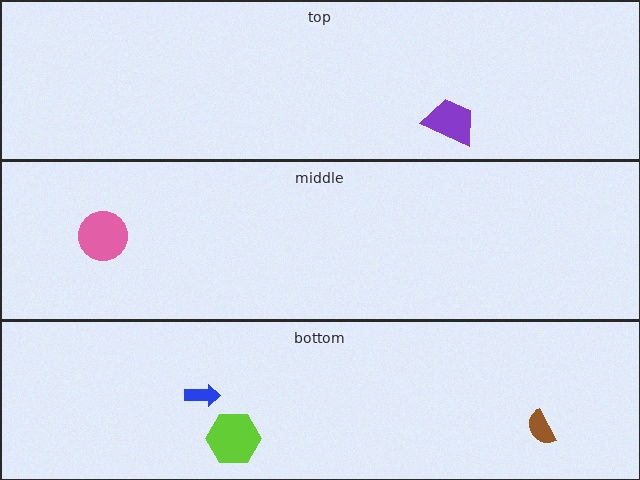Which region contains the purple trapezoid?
The top region.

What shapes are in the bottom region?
The lime hexagon, the blue arrow, the brown semicircle.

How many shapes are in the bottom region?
3.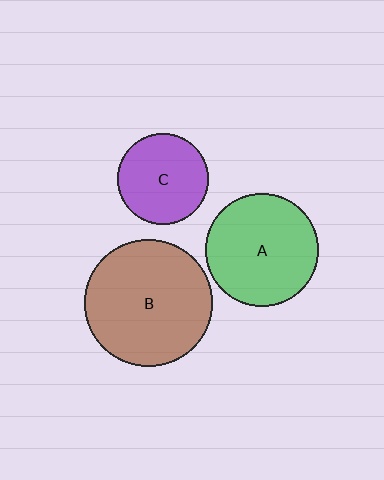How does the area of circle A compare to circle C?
Approximately 1.6 times.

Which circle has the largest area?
Circle B (brown).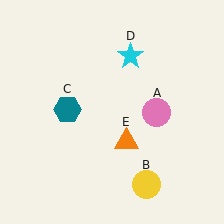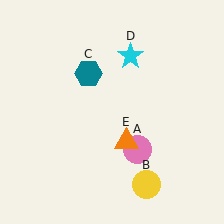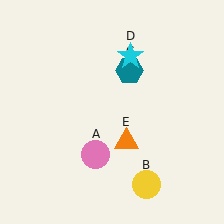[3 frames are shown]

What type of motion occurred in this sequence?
The pink circle (object A), teal hexagon (object C) rotated clockwise around the center of the scene.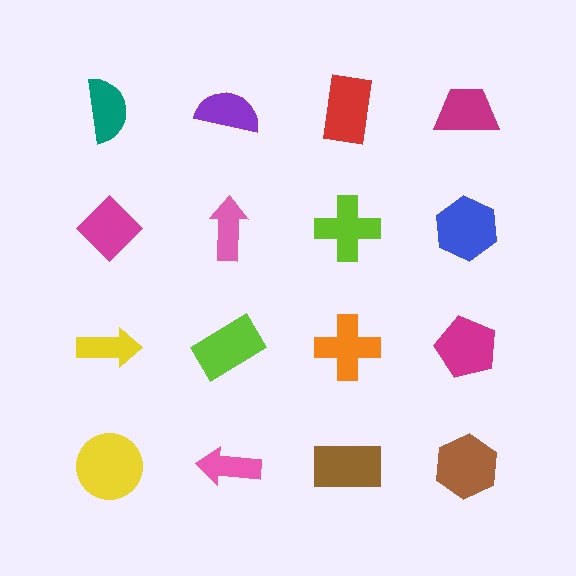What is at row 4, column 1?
A yellow circle.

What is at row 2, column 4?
A blue hexagon.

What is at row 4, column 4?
A brown hexagon.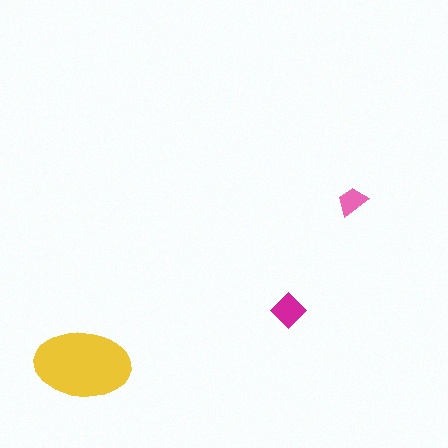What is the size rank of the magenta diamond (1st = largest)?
2nd.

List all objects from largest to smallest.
The yellow ellipse, the magenta diamond, the pink trapezoid.